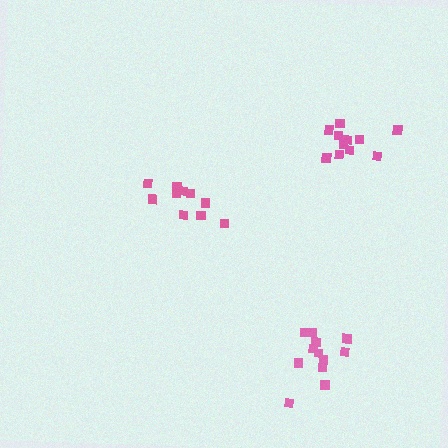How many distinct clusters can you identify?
There are 3 distinct clusters.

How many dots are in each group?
Group 1: 12 dots, Group 2: 10 dots, Group 3: 11 dots (33 total).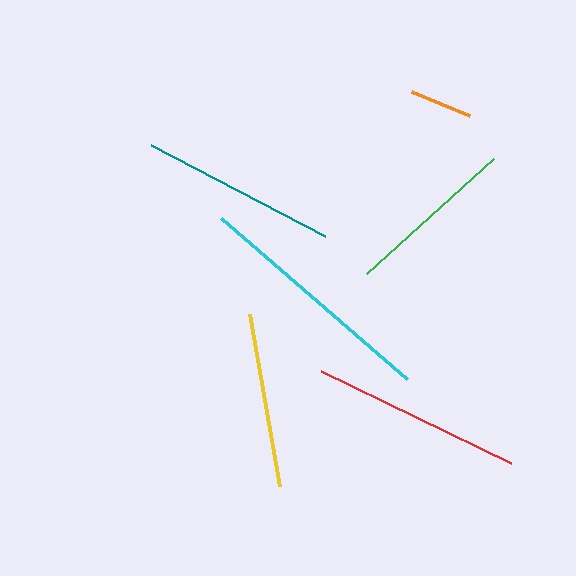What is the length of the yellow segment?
The yellow segment is approximately 174 pixels long.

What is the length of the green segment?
The green segment is approximately 171 pixels long.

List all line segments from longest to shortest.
From longest to shortest: cyan, red, teal, yellow, green, orange.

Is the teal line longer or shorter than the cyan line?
The cyan line is longer than the teal line.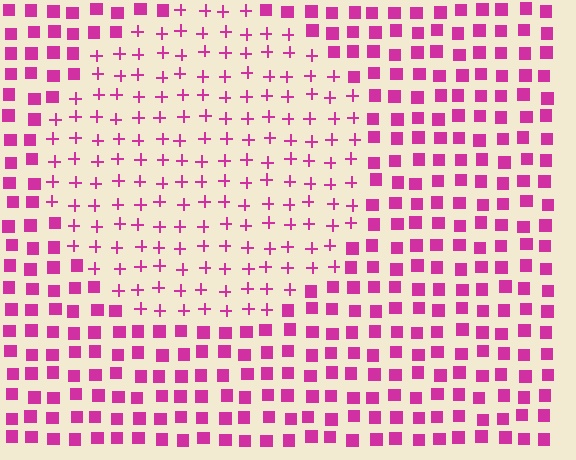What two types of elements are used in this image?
The image uses plus signs inside the circle region and squares outside it.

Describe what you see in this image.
The image is filled with small magenta elements arranged in a uniform grid. A circle-shaped region contains plus signs, while the surrounding area contains squares. The boundary is defined purely by the change in element shape.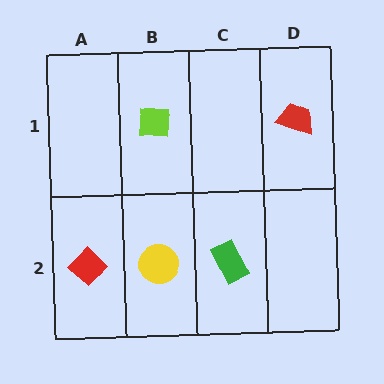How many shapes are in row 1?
2 shapes.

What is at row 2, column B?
A yellow circle.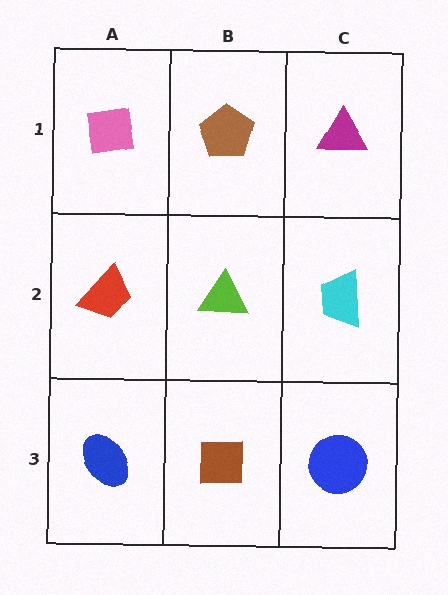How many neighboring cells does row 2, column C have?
3.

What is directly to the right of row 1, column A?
A brown pentagon.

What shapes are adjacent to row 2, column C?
A magenta triangle (row 1, column C), a blue circle (row 3, column C), a lime triangle (row 2, column B).